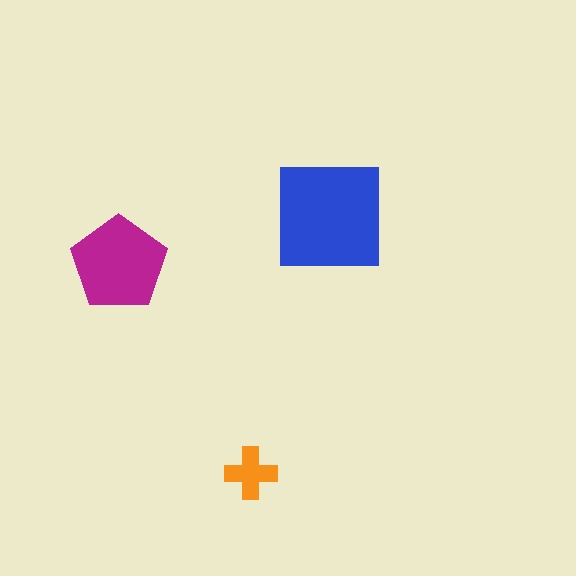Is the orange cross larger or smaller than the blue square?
Smaller.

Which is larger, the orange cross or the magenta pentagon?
The magenta pentagon.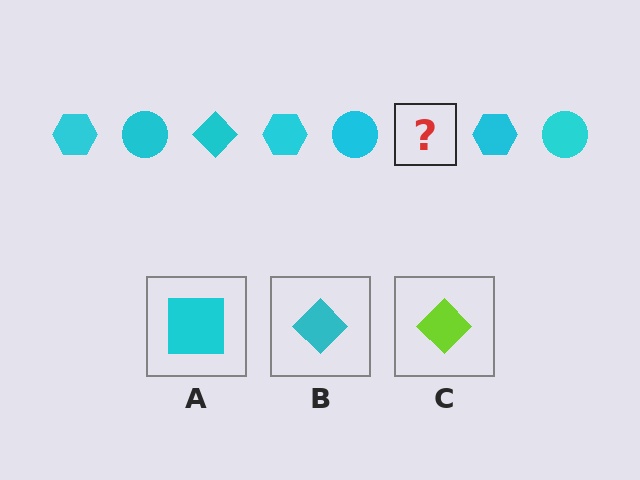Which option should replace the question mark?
Option B.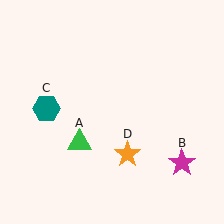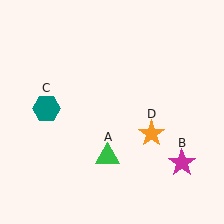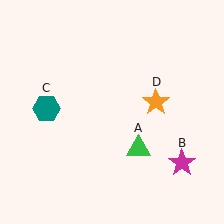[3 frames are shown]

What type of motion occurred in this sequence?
The green triangle (object A), orange star (object D) rotated counterclockwise around the center of the scene.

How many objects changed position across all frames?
2 objects changed position: green triangle (object A), orange star (object D).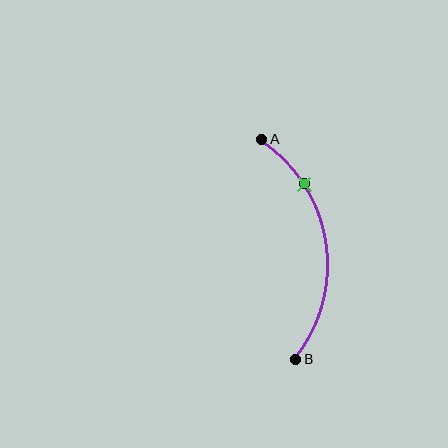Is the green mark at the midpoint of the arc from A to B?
No. The green mark lies on the arc but is closer to endpoint A. The arc midpoint would be at the point on the curve equidistant along the arc from both A and B.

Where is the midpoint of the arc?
The arc midpoint is the point on the curve farthest from the straight line joining A and B. It sits to the right of that line.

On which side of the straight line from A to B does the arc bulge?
The arc bulges to the right of the straight line connecting A and B.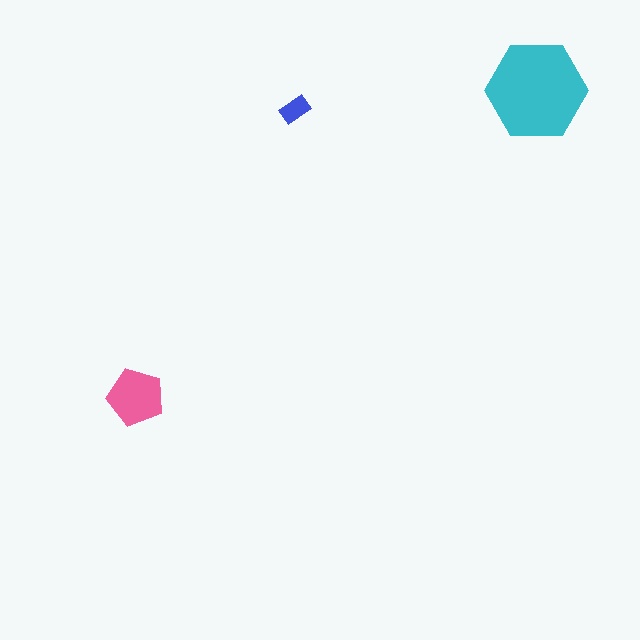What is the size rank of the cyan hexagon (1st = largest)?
1st.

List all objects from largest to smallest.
The cyan hexagon, the pink pentagon, the blue rectangle.